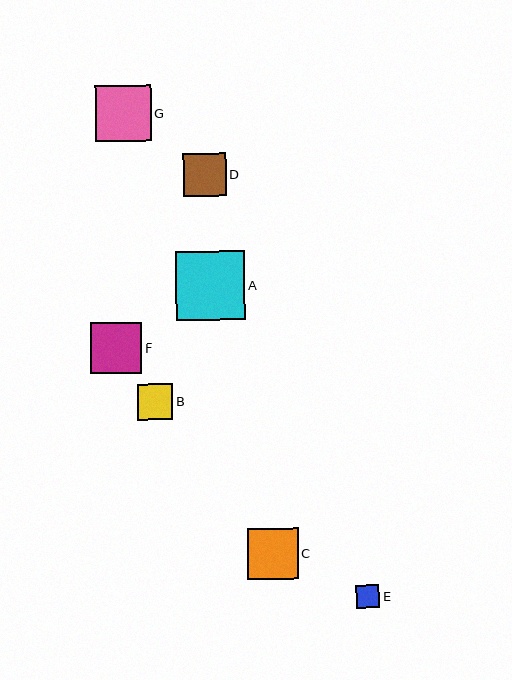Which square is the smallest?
Square E is the smallest with a size of approximately 23 pixels.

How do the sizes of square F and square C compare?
Square F and square C are approximately the same size.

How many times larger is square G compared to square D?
Square G is approximately 1.3 times the size of square D.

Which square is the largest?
Square A is the largest with a size of approximately 69 pixels.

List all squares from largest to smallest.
From largest to smallest: A, G, F, C, D, B, E.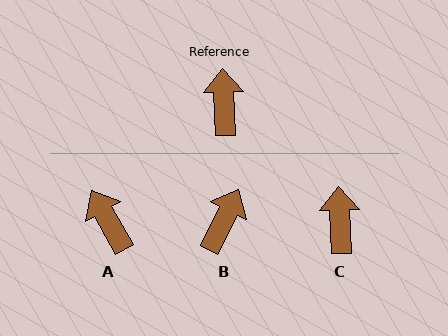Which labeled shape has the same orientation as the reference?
C.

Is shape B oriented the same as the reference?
No, it is off by about 28 degrees.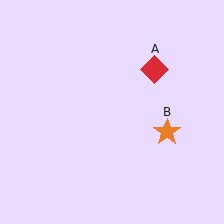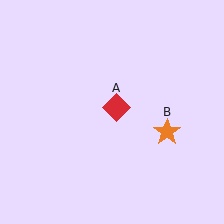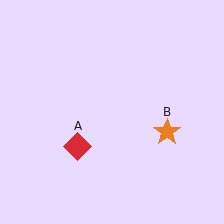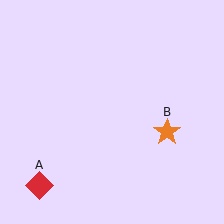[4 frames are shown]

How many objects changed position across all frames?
1 object changed position: red diamond (object A).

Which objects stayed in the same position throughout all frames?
Orange star (object B) remained stationary.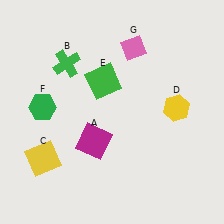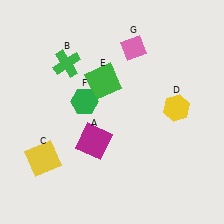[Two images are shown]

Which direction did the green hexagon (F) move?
The green hexagon (F) moved right.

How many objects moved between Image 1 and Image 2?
1 object moved between the two images.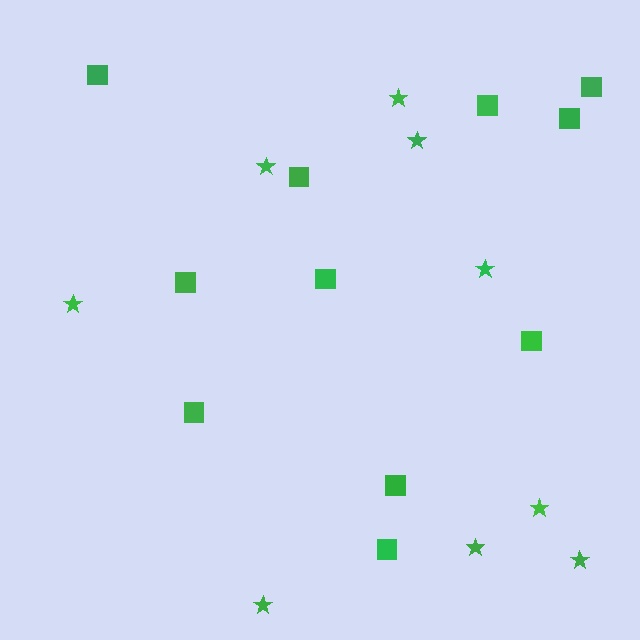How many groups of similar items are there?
There are 2 groups: one group of squares (11) and one group of stars (9).